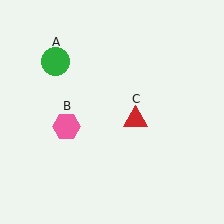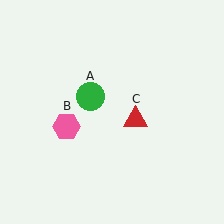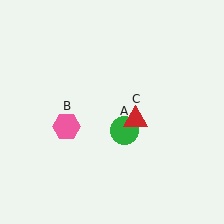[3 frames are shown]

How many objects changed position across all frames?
1 object changed position: green circle (object A).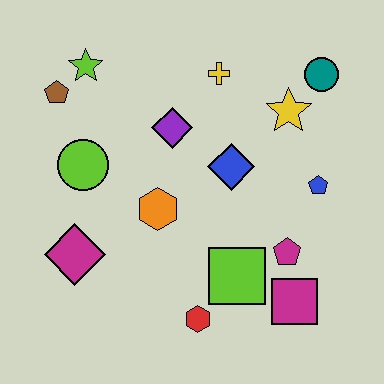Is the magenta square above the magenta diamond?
No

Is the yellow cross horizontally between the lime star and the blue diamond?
Yes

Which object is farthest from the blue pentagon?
The brown pentagon is farthest from the blue pentagon.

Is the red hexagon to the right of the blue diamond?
No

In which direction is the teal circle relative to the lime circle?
The teal circle is to the right of the lime circle.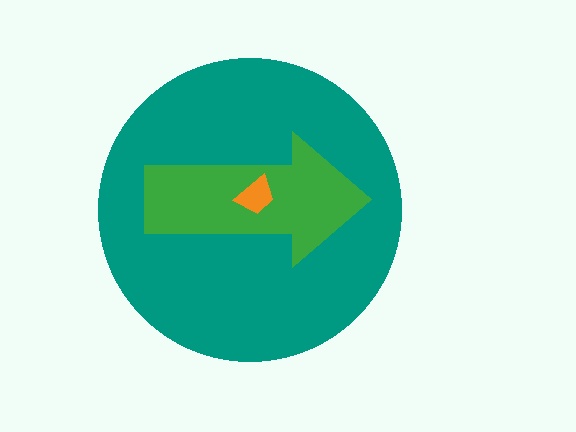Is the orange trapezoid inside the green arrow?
Yes.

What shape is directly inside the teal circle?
The green arrow.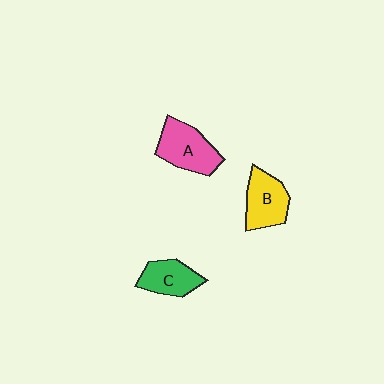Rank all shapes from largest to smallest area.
From largest to smallest: A (pink), B (yellow), C (green).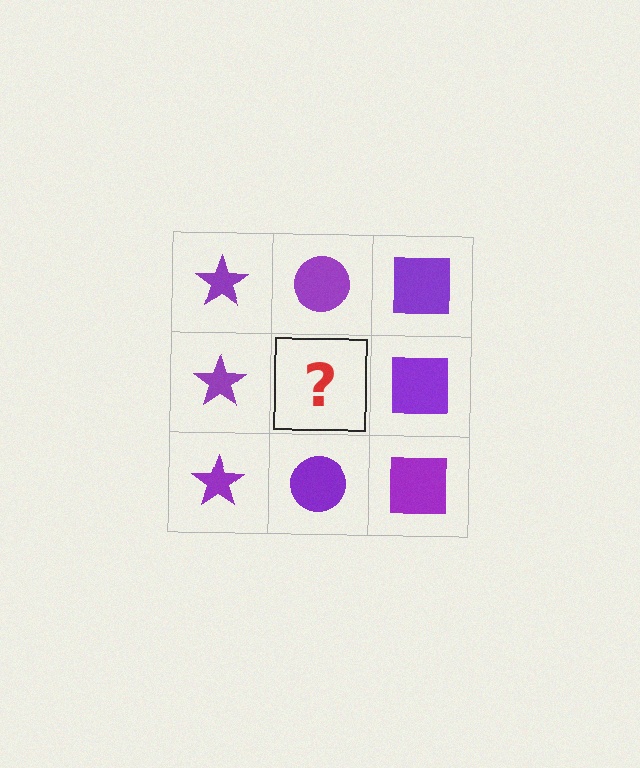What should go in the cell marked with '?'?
The missing cell should contain a purple circle.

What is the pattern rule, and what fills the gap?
The rule is that each column has a consistent shape. The gap should be filled with a purple circle.